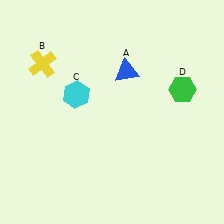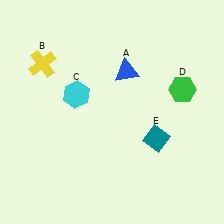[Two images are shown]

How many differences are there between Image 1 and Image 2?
There is 1 difference between the two images.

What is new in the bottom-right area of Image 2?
A teal diamond (E) was added in the bottom-right area of Image 2.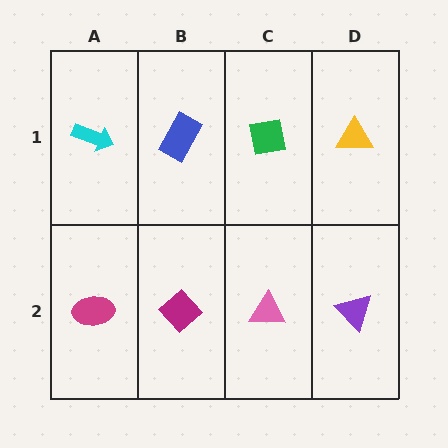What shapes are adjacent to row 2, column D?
A yellow triangle (row 1, column D), a pink triangle (row 2, column C).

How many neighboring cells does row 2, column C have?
3.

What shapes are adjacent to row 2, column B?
A blue rectangle (row 1, column B), a magenta ellipse (row 2, column A), a pink triangle (row 2, column C).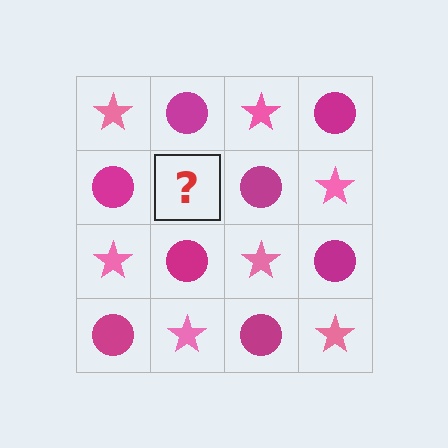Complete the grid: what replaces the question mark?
The question mark should be replaced with a pink star.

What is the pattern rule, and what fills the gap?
The rule is that it alternates pink star and magenta circle in a checkerboard pattern. The gap should be filled with a pink star.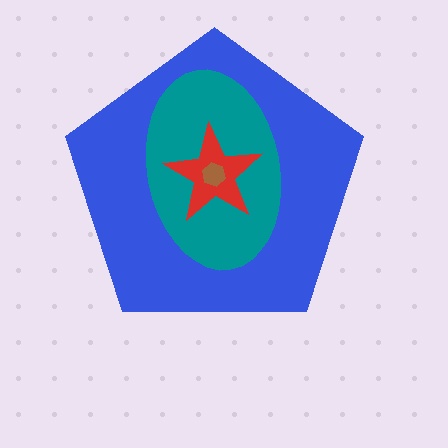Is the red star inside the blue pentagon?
Yes.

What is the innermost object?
The brown hexagon.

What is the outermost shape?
The blue pentagon.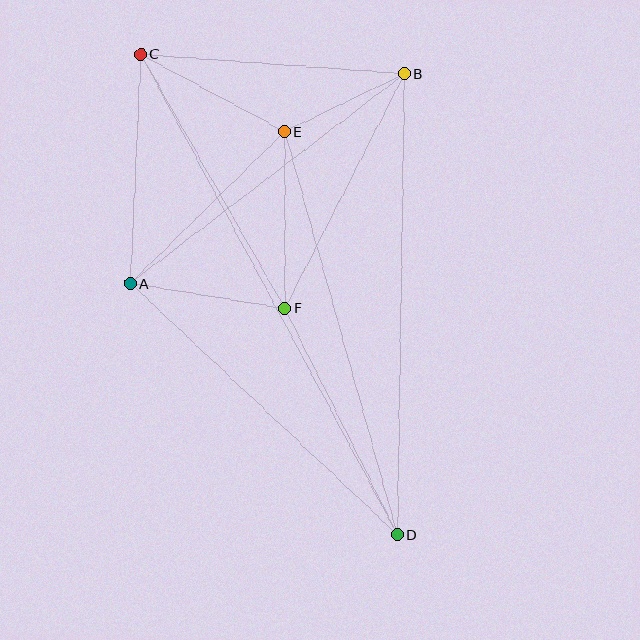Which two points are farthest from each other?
Points C and D are farthest from each other.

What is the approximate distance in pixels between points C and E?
The distance between C and E is approximately 164 pixels.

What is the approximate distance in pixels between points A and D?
The distance between A and D is approximately 367 pixels.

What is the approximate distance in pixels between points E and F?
The distance between E and F is approximately 177 pixels.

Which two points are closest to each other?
Points B and E are closest to each other.